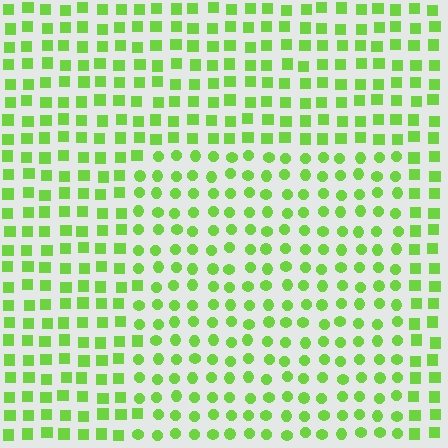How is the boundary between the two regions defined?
The boundary is defined by a change in element shape: circles inside vs. squares outside. All elements share the same color and spacing.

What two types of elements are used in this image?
The image uses circles inside the rectangle region and squares outside it.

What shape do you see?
I see a rectangle.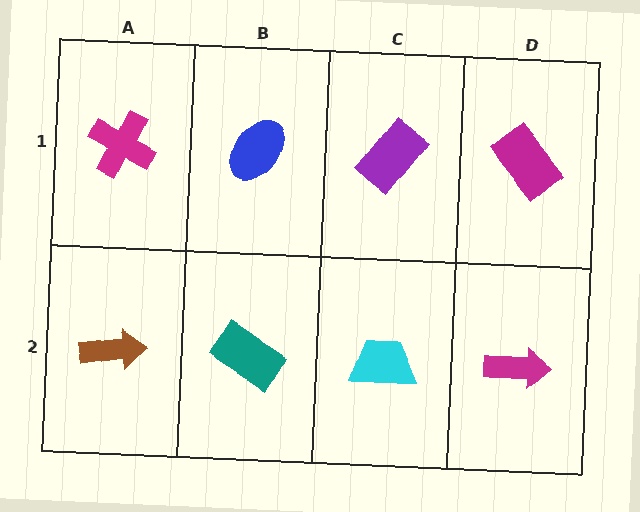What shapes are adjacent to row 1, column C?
A cyan trapezoid (row 2, column C), a blue ellipse (row 1, column B), a magenta rectangle (row 1, column D).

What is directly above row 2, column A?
A magenta cross.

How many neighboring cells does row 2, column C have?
3.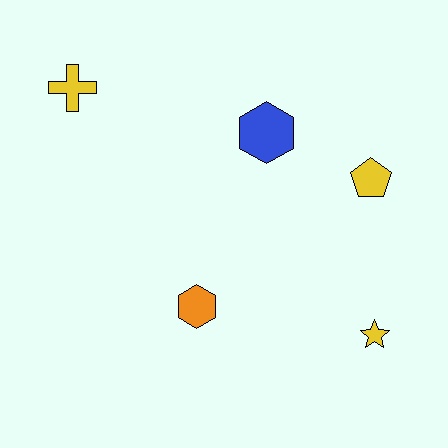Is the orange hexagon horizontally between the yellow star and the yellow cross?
Yes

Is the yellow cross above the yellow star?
Yes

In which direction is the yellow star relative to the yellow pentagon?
The yellow star is below the yellow pentagon.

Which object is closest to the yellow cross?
The blue hexagon is closest to the yellow cross.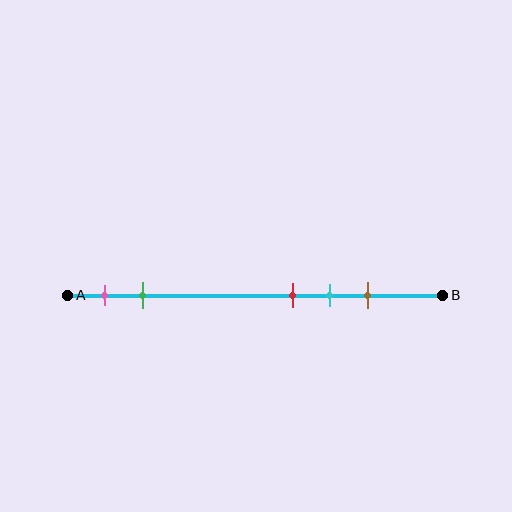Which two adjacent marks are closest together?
The red and cyan marks are the closest adjacent pair.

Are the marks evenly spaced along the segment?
No, the marks are not evenly spaced.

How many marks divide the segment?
There are 5 marks dividing the segment.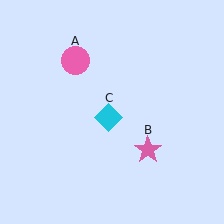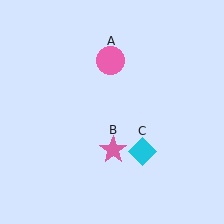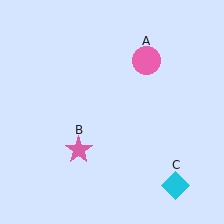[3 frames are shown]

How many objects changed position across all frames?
3 objects changed position: pink circle (object A), pink star (object B), cyan diamond (object C).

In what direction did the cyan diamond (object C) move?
The cyan diamond (object C) moved down and to the right.